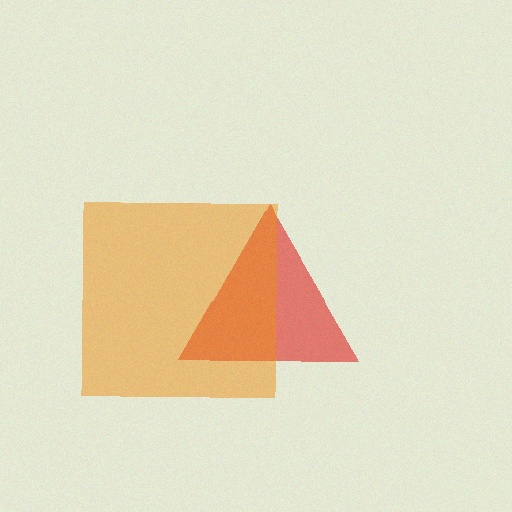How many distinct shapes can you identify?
There are 2 distinct shapes: a red triangle, an orange square.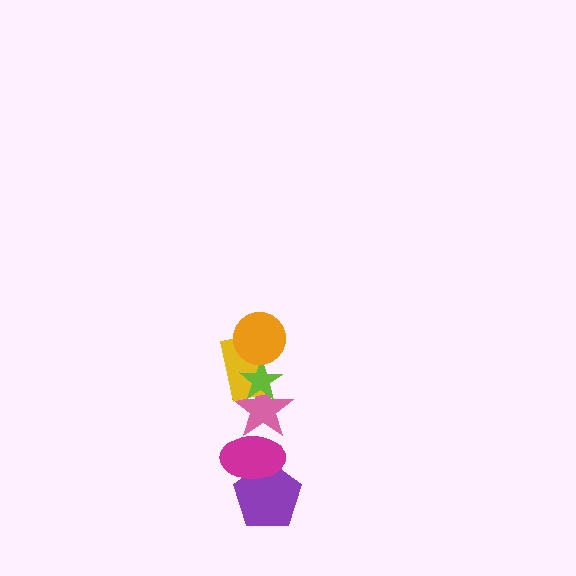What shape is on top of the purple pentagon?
The magenta ellipse is on top of the purple pentagon.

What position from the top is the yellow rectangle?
The yellow rectangle is 3rd from the top.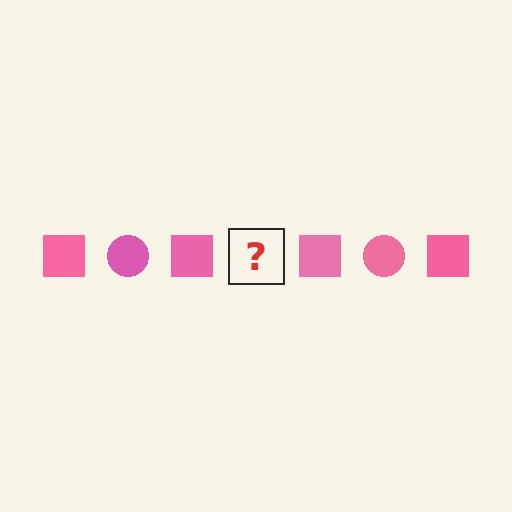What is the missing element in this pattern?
The missing element is a pink circle.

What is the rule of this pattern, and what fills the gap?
The rule is that the pattern cycles through square, circle shapes in pink. The gap should be filled with a pink circle.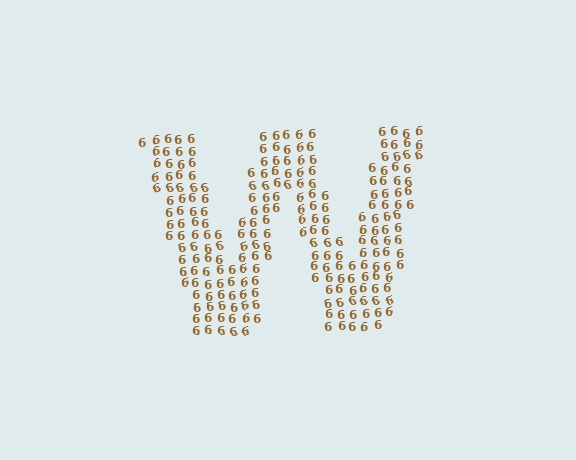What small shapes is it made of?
It is made of small digit 6's.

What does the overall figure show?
The overall figure shows the letter W.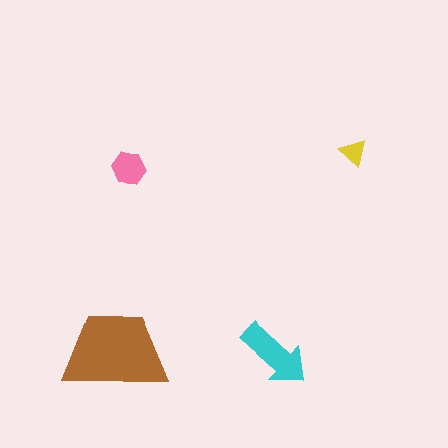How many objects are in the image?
There are 4 objects in the image.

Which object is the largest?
The brown trapezoid.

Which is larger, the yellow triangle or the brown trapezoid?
The brown trapezoid.